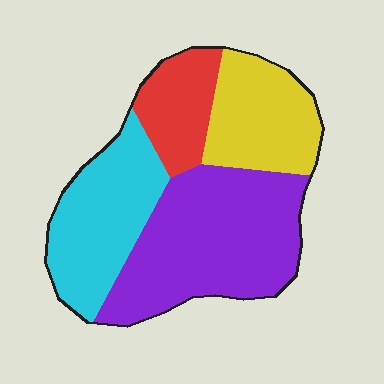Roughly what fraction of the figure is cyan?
Cyan takes up between a sixth and a third of the figure.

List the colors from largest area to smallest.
From largest to smallest: purple, cyan, yellow, red.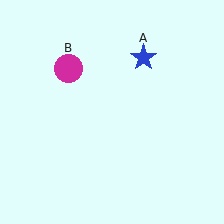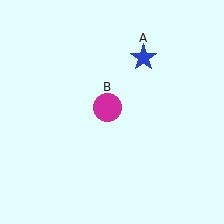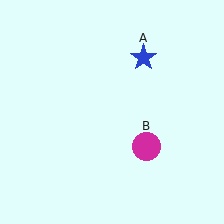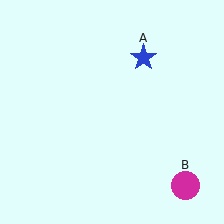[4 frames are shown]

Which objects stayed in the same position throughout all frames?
Blue star (object A) remained stationary.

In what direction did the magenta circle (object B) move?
The magenta circle (object B) moved down and to the right.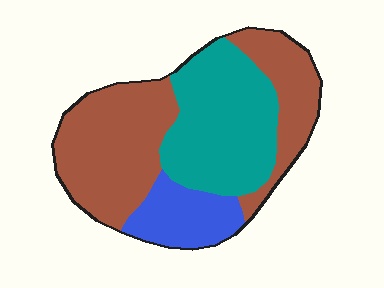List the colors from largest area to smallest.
From largest to smallest: brown, teal, blue.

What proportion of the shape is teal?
Teal takes up about one third (1/3) of the shape.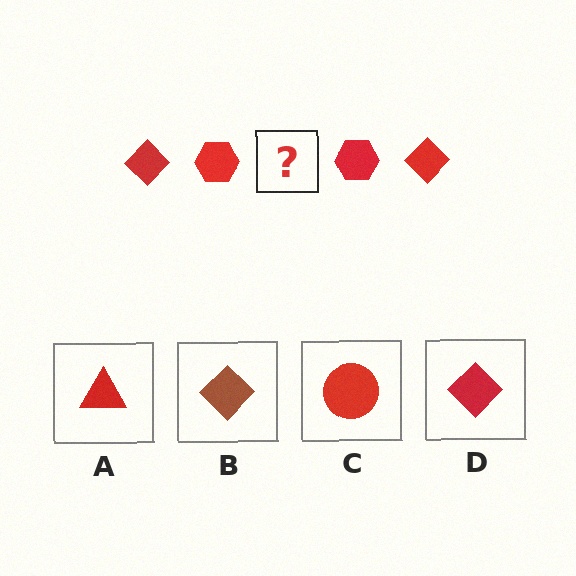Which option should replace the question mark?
Option D.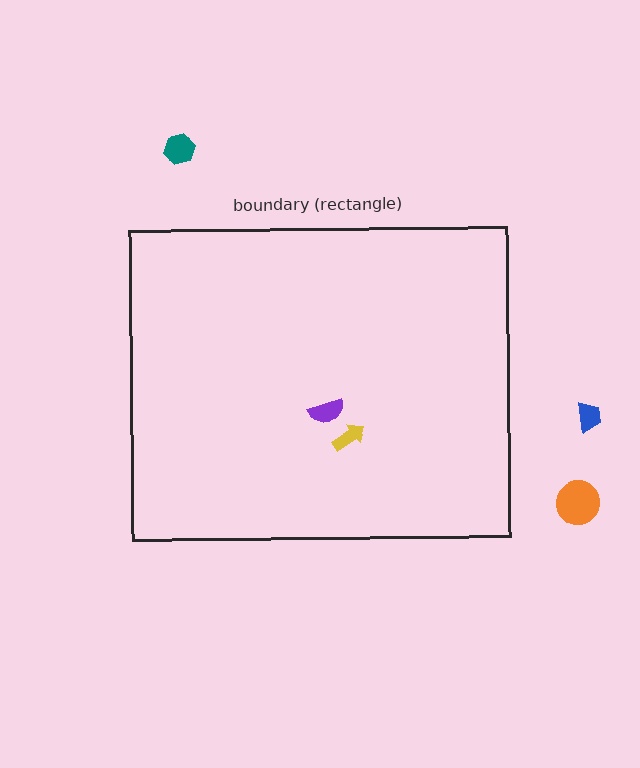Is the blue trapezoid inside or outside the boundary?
Outside.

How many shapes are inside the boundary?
2 inside, 3 outside.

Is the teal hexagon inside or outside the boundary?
Outside.